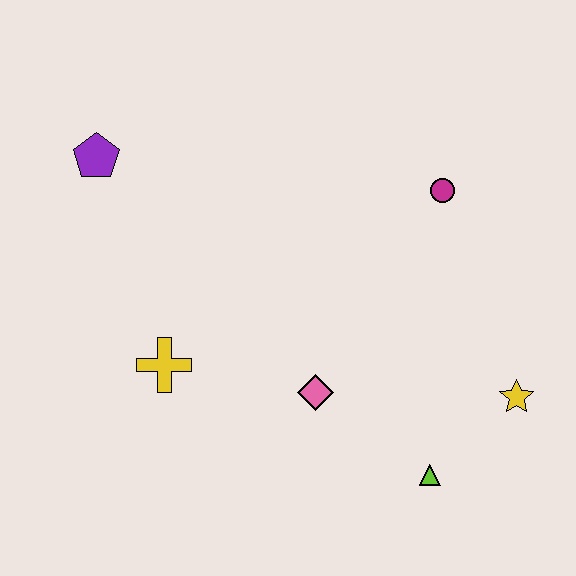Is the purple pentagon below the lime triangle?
No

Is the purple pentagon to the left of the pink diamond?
Yes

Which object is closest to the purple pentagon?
The yellow cross is closest to the purple pentagon.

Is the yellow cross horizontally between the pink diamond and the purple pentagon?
Yes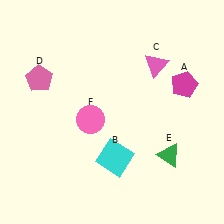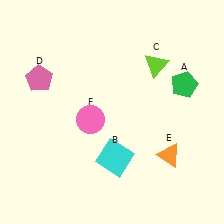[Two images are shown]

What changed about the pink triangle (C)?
In Image 1, C is pink. In Image 2, it changed to lime.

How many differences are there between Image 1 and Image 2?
There are 3 differences between the two images.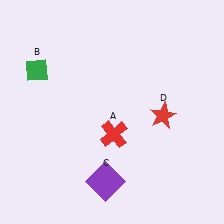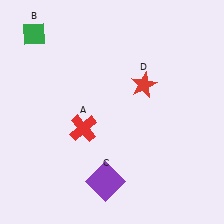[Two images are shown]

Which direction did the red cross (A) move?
The red cross (A) moved left.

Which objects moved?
The objects that moved are: the red cross (A), the green diamond (B), the red star (D).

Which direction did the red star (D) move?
The red star (D) moved up.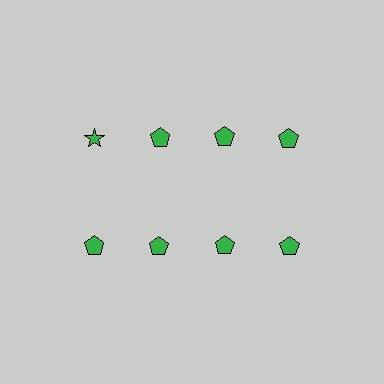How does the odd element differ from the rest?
It has a different shape: star instead of pentagon.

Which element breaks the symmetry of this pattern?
The green star in the top row, leftmost column breaks the symmetry. All other shapes are green pentagons.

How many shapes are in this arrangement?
There are 8 shapes arranged in a grid pattern.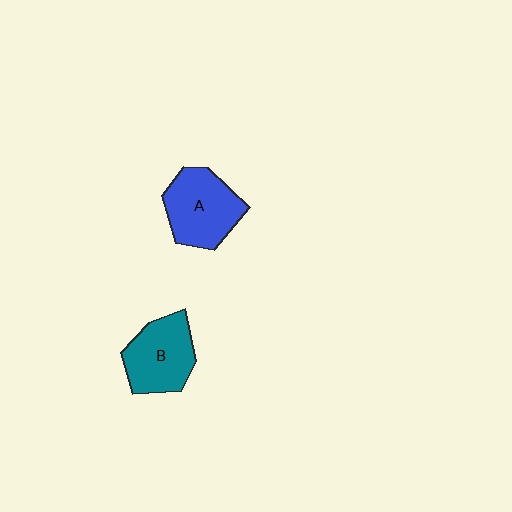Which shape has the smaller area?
Shape B (teal).